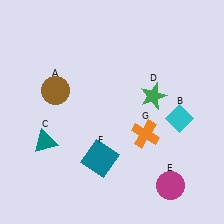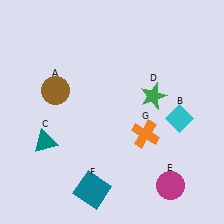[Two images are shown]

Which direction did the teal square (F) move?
The teal square (F) moved down.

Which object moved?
The teal square (F) moved down.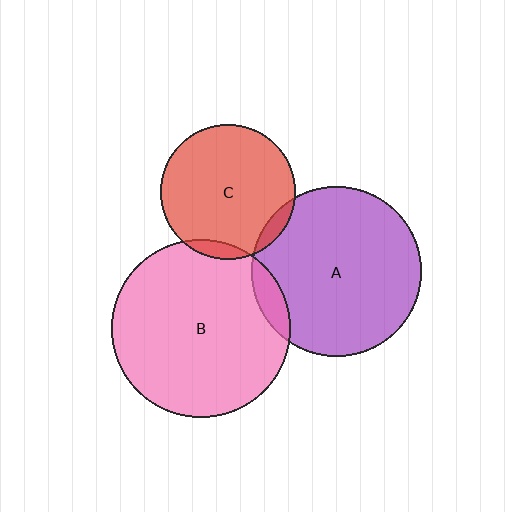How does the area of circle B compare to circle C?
Approximately 1.8 times.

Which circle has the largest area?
Circle B (pink).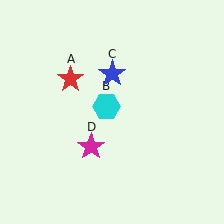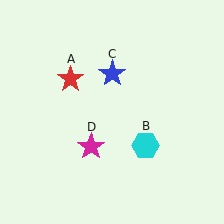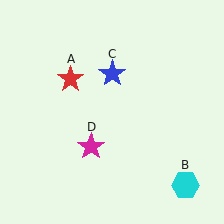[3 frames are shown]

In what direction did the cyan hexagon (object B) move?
The cyan hexagon (object B) moved down and to the right.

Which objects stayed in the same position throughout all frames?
Red star (object A) and blue star (object C) and magenta star (object D) remained stationary.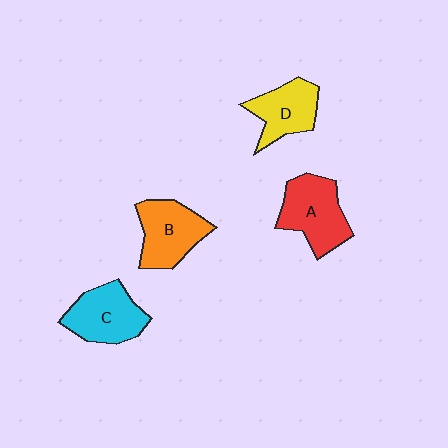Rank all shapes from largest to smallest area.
From largest to smallest: A (red), B (orange), C (cyan), D (yellow).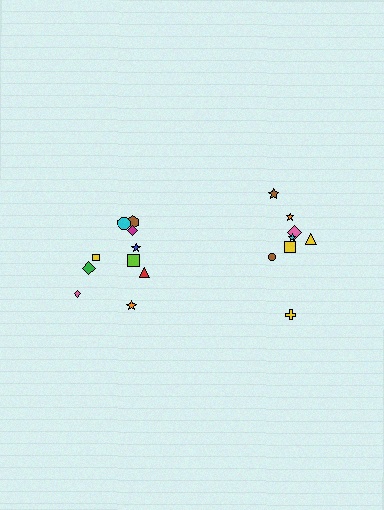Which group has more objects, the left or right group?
The left group.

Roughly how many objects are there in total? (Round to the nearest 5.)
Roughly 20 objects in total.